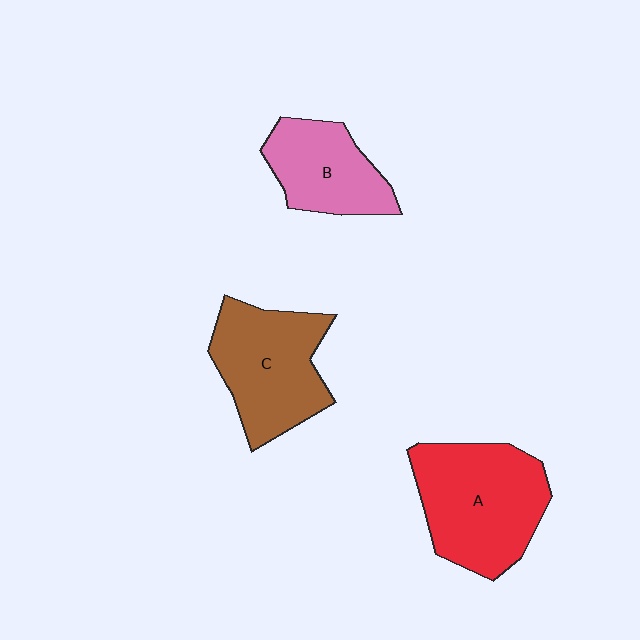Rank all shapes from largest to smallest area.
From largest to smallest: A (red), C (brown), B (pink).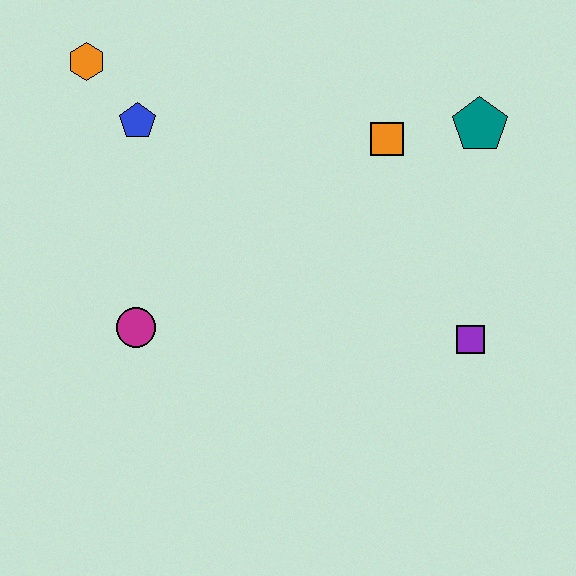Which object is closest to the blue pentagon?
The orange hexagon is closest to the blue pentagon.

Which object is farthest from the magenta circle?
The teal pentagon is farthest from the magenta circle.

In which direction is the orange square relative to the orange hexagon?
The orange square is to the right of the orange hexagon.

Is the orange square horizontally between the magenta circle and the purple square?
Yes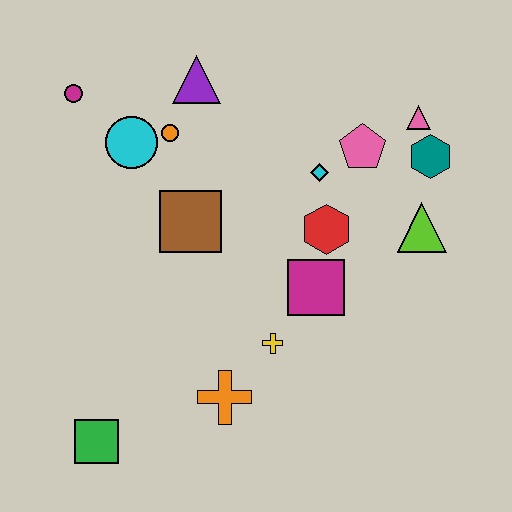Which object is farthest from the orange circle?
The green square is farthest from the orange circle.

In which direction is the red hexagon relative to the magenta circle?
The red hexagon is to the right of the magenta circle.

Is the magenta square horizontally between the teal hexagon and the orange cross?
Yes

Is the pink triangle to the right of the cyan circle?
Yes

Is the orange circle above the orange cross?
Yes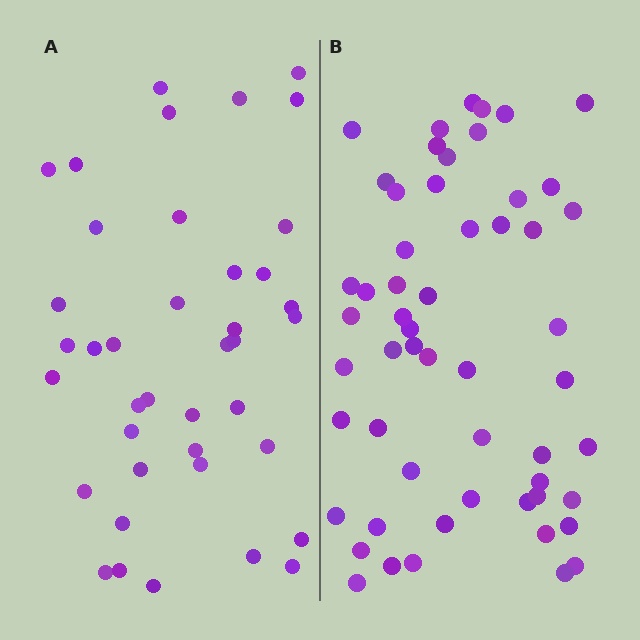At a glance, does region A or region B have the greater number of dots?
Region B (the right region) has more dots.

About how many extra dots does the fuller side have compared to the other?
Region B has approximately 15 more dots than region A.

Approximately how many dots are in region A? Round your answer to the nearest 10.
About 40 dots.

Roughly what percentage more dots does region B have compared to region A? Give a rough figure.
About 40% more.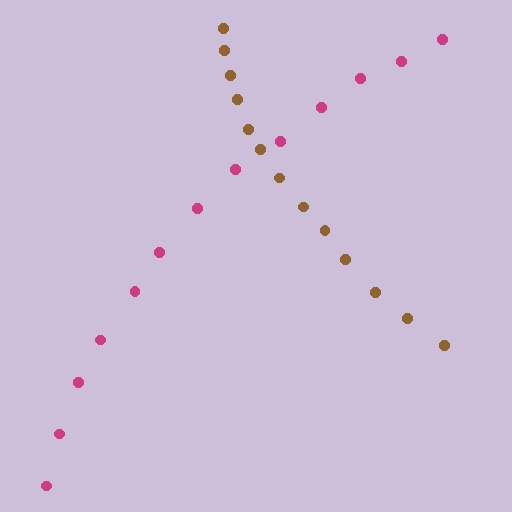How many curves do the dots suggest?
There are 2 distinct paths.